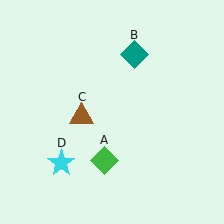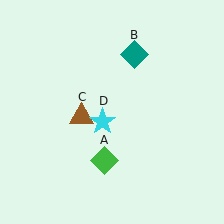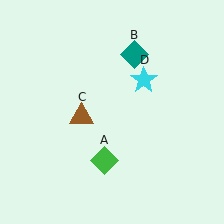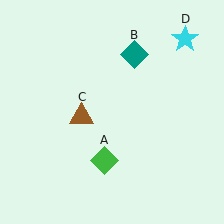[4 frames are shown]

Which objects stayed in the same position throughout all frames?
Green diamond (object A) and teal diamond (object B) and brown triangle (object C) remained stationary.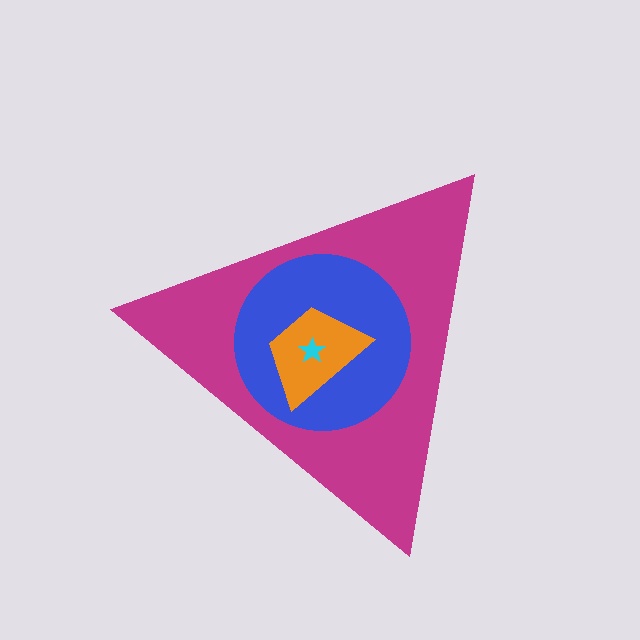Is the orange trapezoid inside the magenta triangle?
Yes.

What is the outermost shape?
The magenta triangle.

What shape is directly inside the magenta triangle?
The blue circle.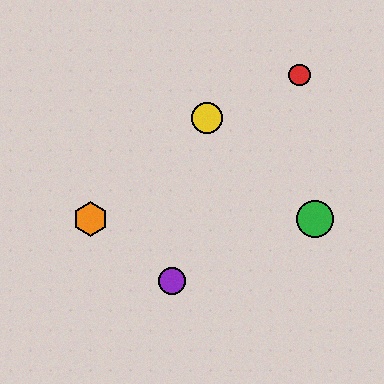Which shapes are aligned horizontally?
The blue hexagon, the green circle, the orange hexagon are aligned horizontally.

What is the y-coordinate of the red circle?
The red circle is at y≈75.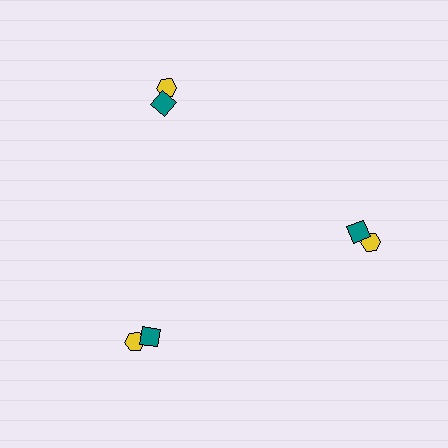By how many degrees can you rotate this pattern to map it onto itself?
The pattern maps onto itself every 120 degrees of rotation.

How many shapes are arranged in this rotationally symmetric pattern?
There are 6 shapes, arranged in 3 groups of 2.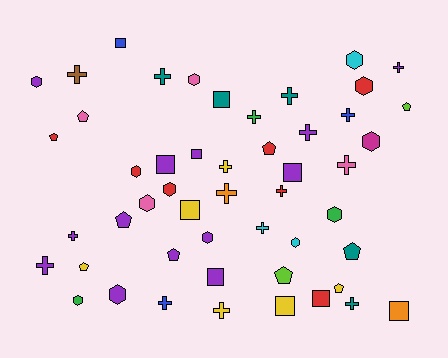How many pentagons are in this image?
There are 10 pentagons.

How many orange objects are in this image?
There are 2 orange objects.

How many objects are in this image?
There are 50 objects.